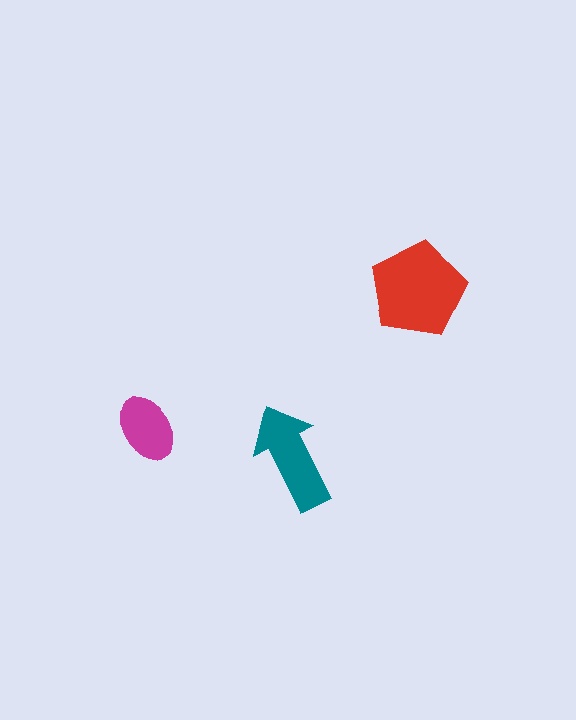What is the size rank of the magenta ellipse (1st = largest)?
3rd.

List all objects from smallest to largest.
The magenta ellipse, the teal arrow, the red pentagon.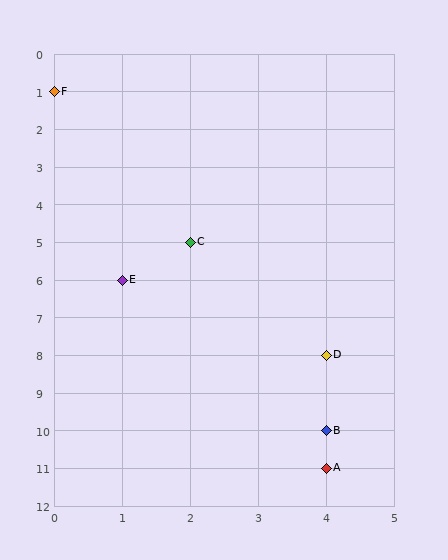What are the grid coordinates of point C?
Point C is at grid coordinates (2, 5).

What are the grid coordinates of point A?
Point A is at grid coordinates (4, 11).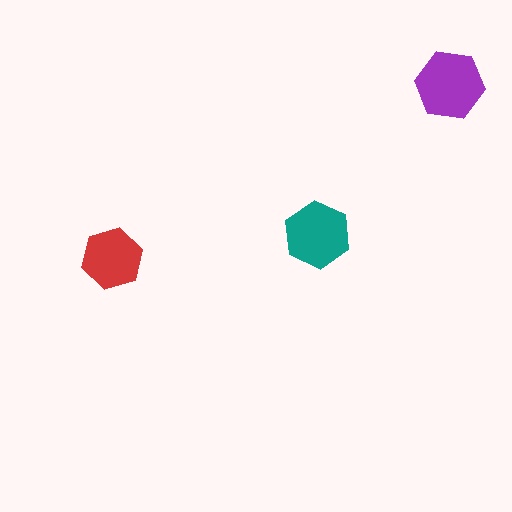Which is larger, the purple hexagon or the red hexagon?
The purple one.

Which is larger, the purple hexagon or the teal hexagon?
The purple one.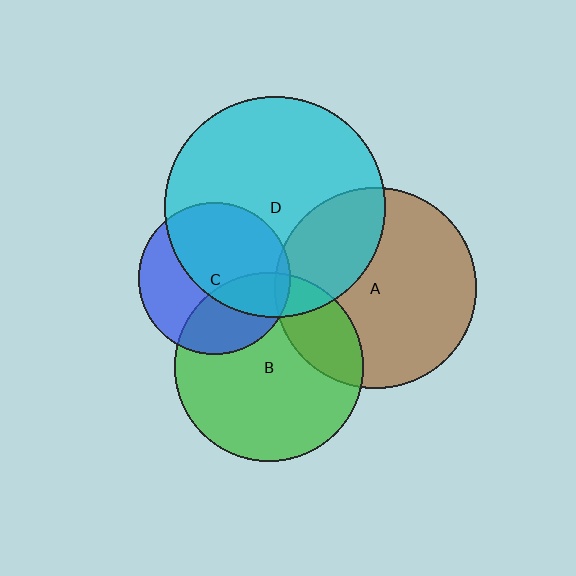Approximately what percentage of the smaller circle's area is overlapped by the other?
Approximately 15%.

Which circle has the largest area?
Circle D (cyan).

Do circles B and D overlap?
Yes.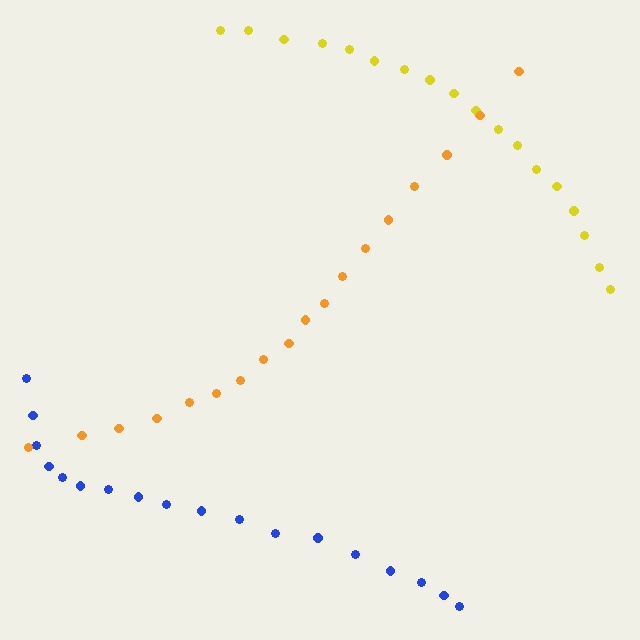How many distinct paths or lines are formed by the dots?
There are 3 distinct paths.